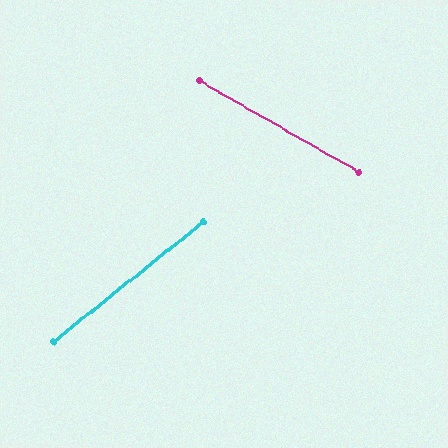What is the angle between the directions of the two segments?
Approximately 68 degrees.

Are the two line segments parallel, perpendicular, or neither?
Neither parallel nor perpendicular — they differ by about 68°.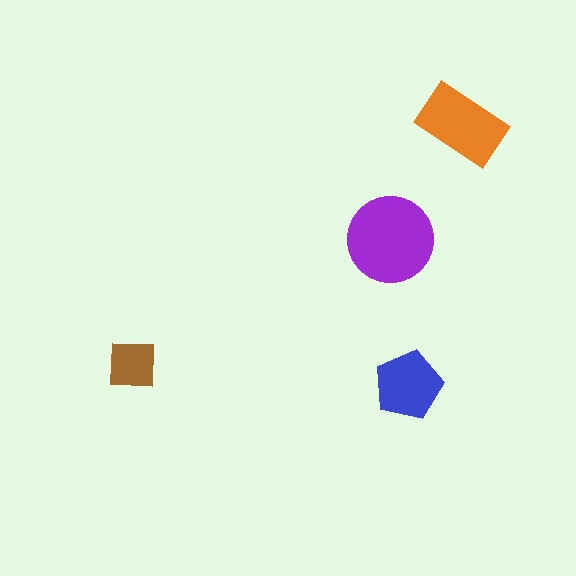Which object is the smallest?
The brown square.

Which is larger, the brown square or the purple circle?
The purple circle.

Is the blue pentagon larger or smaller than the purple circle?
Smaller.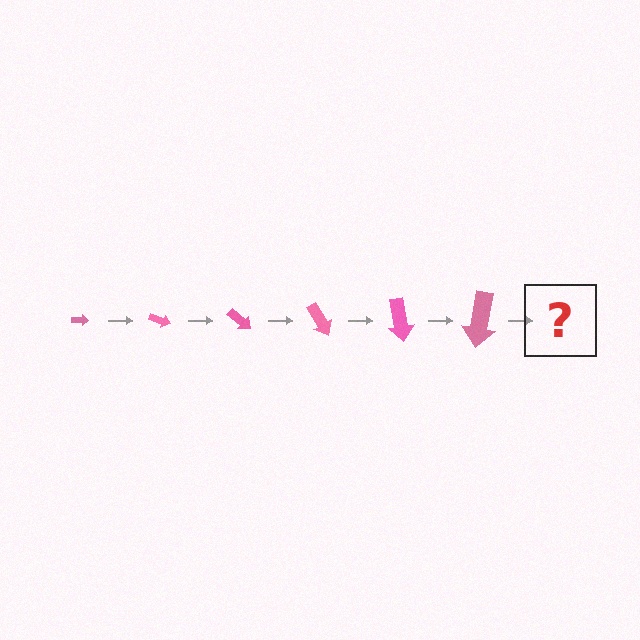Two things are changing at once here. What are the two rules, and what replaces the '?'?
The two rules are that the arrow grows larger each step and it rotates 20 degrees each step. The '?' should be an arrow, larger than the previous one and rotated 120 degrees from the start.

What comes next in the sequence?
The next element should be an arrow, larger than the previous one and rotated 120 degrees from the start.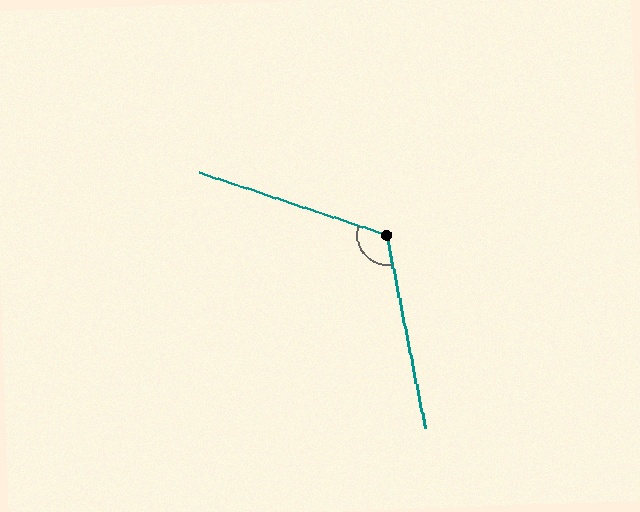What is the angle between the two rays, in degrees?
Approximately 120 degrees.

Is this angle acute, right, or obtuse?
It is obtuse.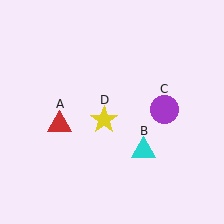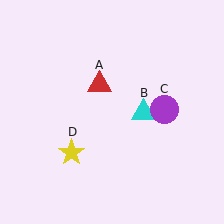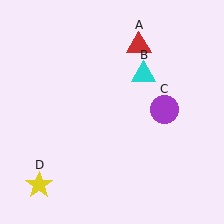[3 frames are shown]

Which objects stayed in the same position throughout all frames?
Purple circle (object C) remained stationary.